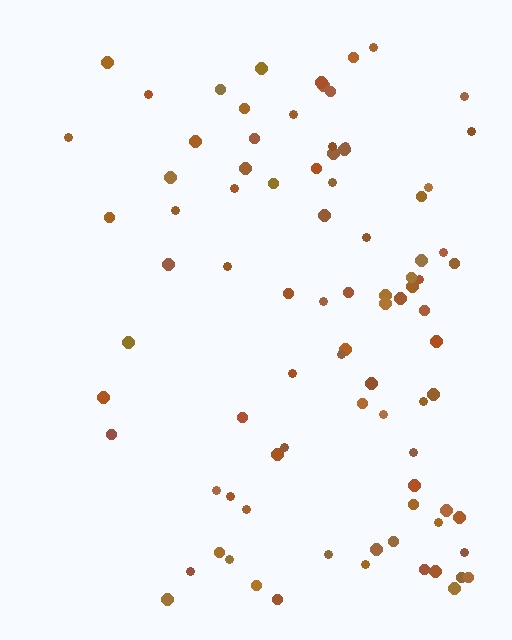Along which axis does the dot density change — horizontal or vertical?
Horizontal.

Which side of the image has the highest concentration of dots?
The right.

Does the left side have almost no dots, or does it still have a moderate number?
Still a moderate number, just noticeably fewer than the right.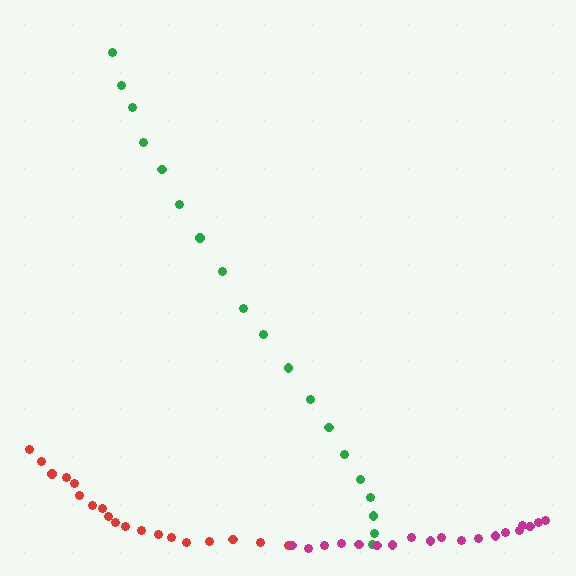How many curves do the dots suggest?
There are 3 distinct paths.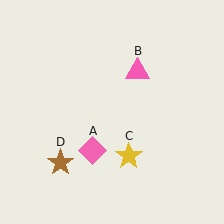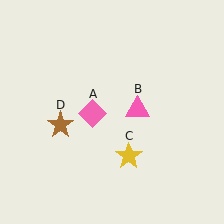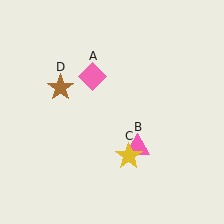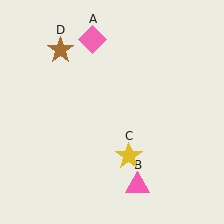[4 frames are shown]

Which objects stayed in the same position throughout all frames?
Yellow star (object C) remained stationary.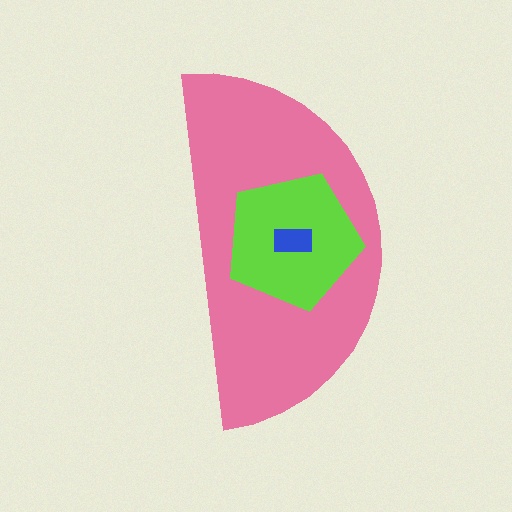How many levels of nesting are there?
3.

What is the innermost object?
The blue rectangle.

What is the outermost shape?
The pink semicircle.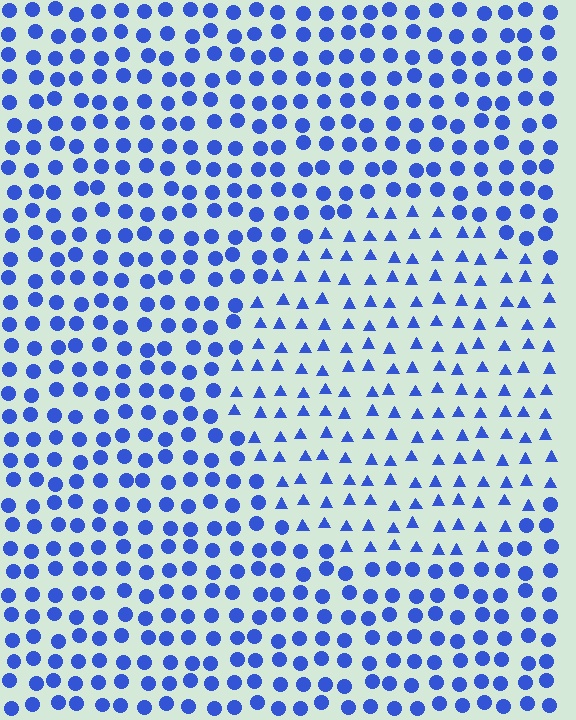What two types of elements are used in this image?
The image uses triangles inside the circle region and circles outside it.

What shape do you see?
I see a circle.